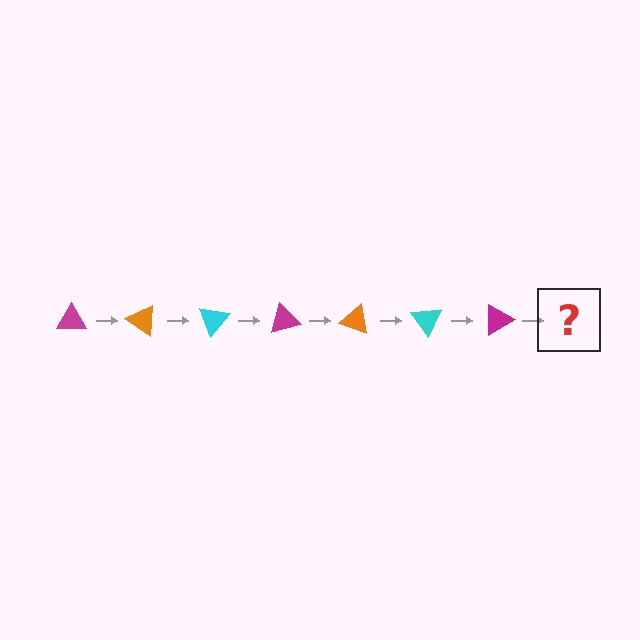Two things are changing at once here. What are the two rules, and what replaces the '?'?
The two rules are that it rotates 35 degrees each step and the color cycles through magenta, orange, and cyan. The '?' should be an orange triangle, rotated 245 degrees from the start.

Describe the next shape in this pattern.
It should be an orange triangle, rotated 245 degrees from the start.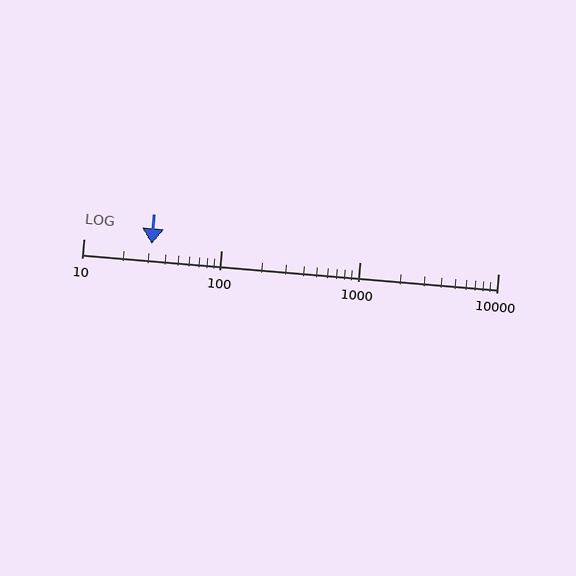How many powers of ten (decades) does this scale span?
The scale spans 3 decades, from 10 to 10000.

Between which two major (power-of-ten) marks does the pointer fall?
The pointer is between 10 and 100.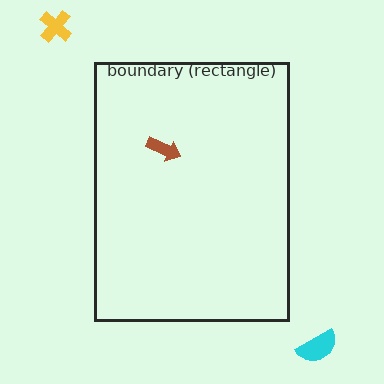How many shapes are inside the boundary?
1 inside, 2 outside.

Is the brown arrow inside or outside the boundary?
Inside.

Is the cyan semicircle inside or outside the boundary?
Outside.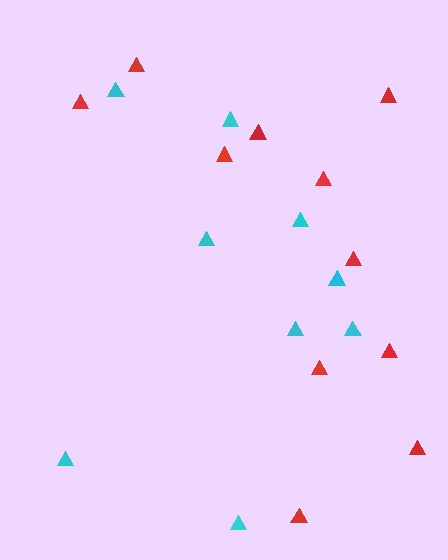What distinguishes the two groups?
There are 2 groups: one group of red triangles (11) and one group of cyan triangles (9).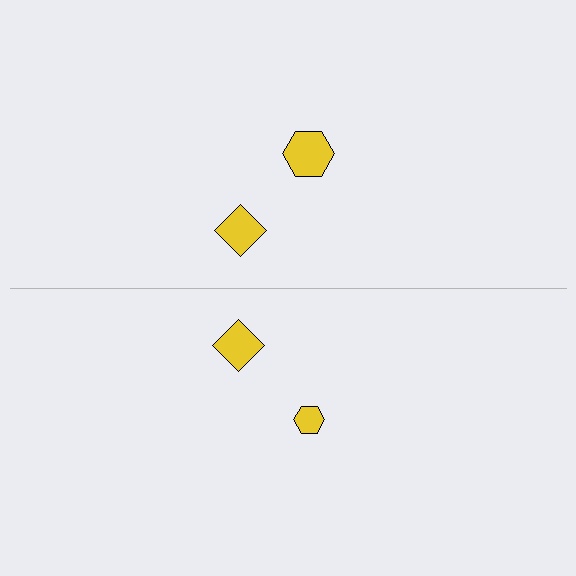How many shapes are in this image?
There are 4 shapes in this image.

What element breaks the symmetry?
The yellow hexagon on the bottom side has a different size than its mirror counterpart.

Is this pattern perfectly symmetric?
No, the pattern is not perfectly symmetric. The yellow hexagon on the bottom side has a different size than its mirror counterpart.